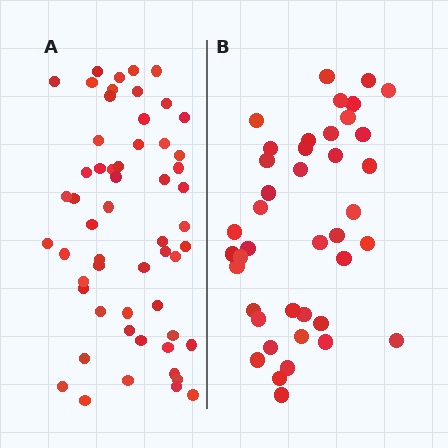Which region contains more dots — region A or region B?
Region A (the left region) has more dots.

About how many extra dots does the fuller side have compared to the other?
Region A has approximately 15 more dots than region B.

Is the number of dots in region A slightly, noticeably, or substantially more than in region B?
Region A has noticeably more, but not dramatically so. The ratio is roughly 1.4 to 1.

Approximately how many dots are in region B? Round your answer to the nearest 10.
About 40 dots. (The exact count is 41, which rounds to 40.)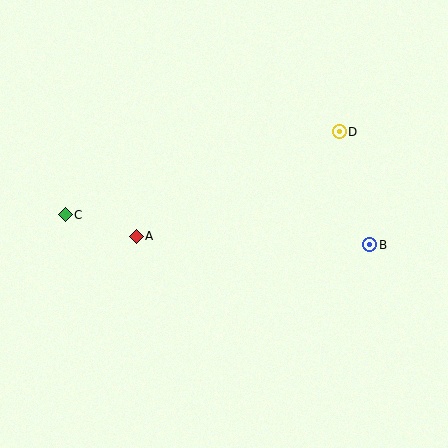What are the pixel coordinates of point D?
Point D is at (339, 132).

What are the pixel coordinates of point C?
Point C is at (65, 215).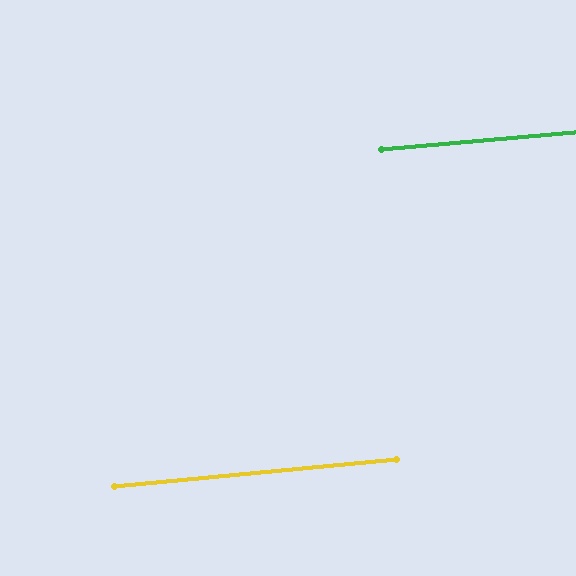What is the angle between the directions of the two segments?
Approximately 0 degrees.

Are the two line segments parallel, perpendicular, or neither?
Parallel — their directions differ by only 0.3°.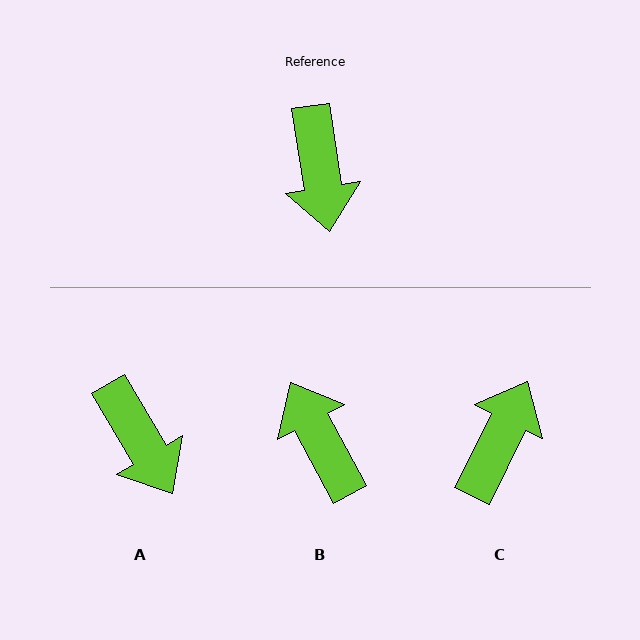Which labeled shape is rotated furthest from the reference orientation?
B, about 161 degrees away.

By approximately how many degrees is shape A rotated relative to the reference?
Approximately 22 degrees counter-clockwise.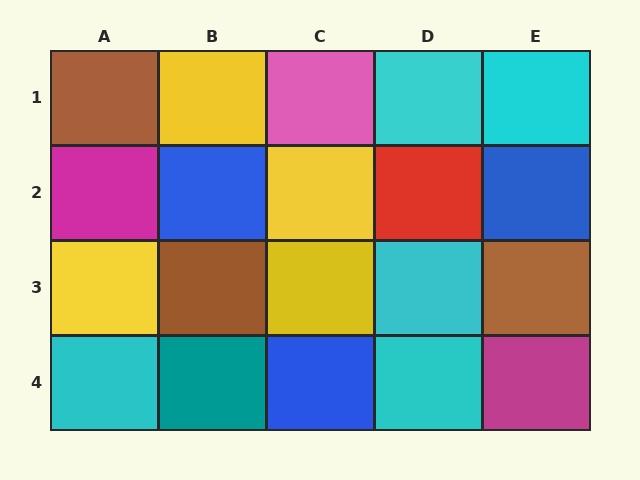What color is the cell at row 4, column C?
Blue.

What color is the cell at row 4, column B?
Teal.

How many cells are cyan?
5 cells are cyan.